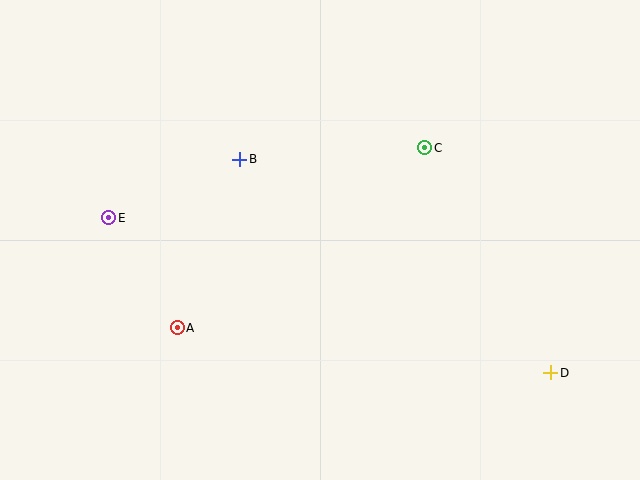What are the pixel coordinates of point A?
Point A is at (177, 328).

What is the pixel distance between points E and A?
The distance between E and A is 129 pixels.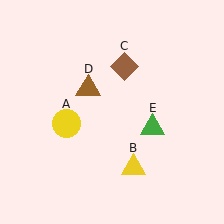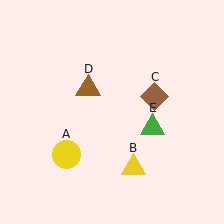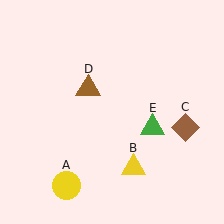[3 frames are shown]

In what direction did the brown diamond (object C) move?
The brown diamond (object C) moved down and to the right.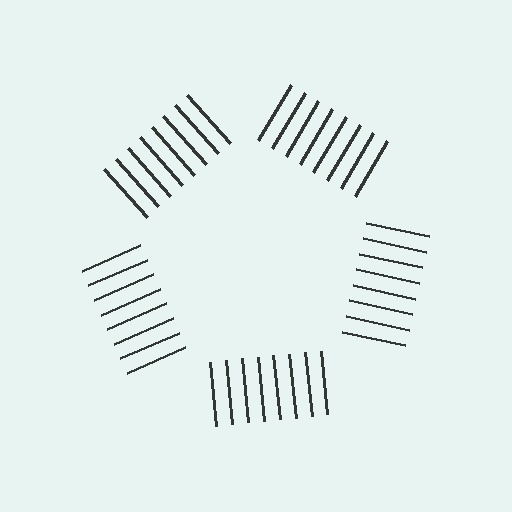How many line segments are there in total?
40 — 8 along each of the 5 edges.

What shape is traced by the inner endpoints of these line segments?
An illusory pentagon — the line segments terminate on its edges but no continuous stroke is drawn.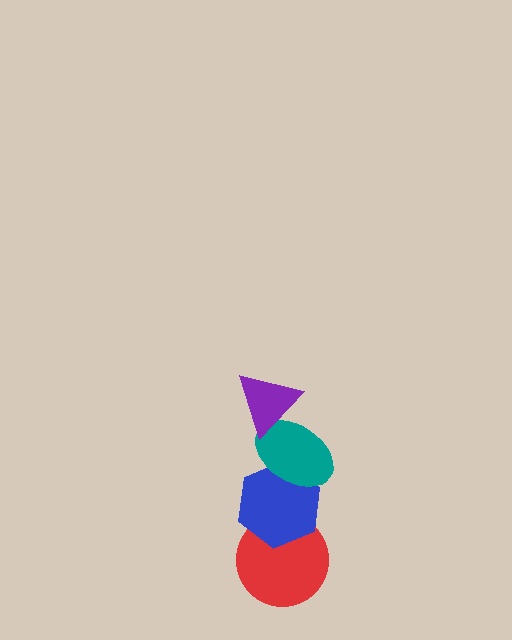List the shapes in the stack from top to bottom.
From top to bottom: the purple triangle, the teal ellipse, the blue hexagon, the red circle.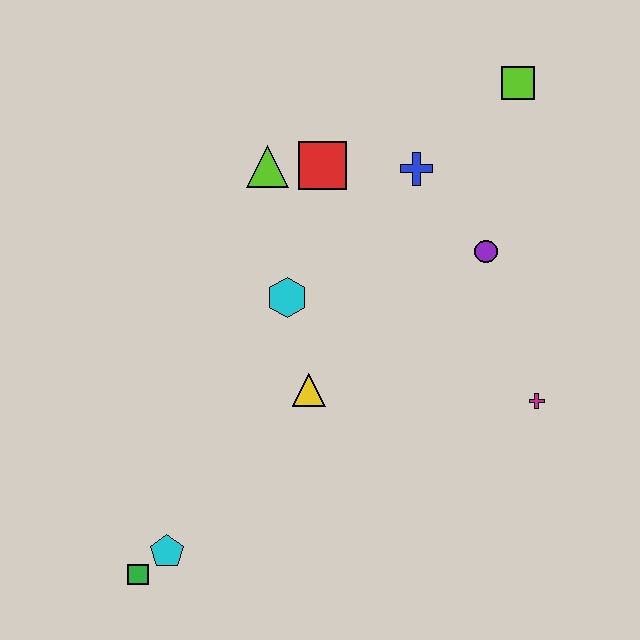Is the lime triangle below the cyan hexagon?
No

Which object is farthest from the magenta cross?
The green square is farthest from the magenta cross.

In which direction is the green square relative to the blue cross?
The green square is below the blue cross.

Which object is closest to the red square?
The lime triangle is closest to the red square.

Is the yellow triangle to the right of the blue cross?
No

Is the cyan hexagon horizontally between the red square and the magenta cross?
No